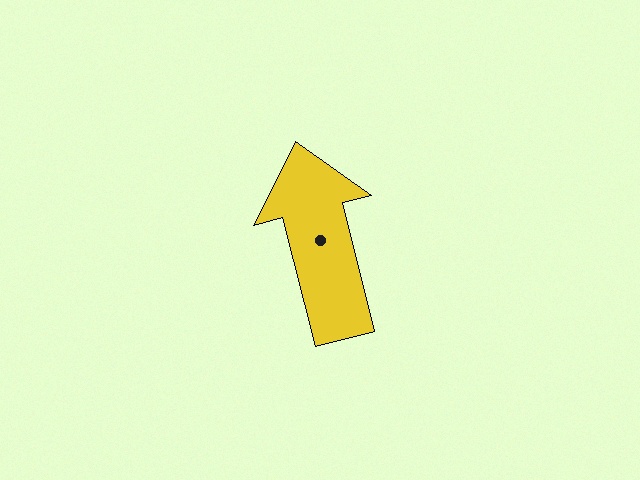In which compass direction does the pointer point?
North.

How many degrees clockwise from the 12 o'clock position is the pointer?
Approximately 346 degrees.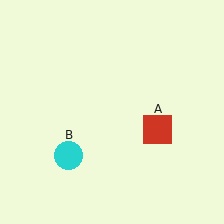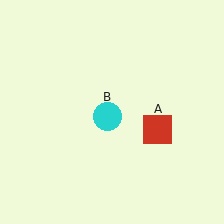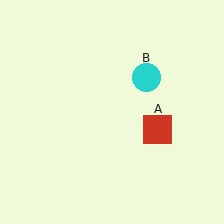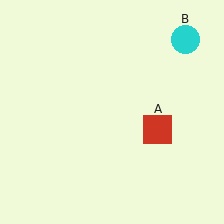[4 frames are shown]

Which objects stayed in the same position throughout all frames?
Red square (object A) remained stationary.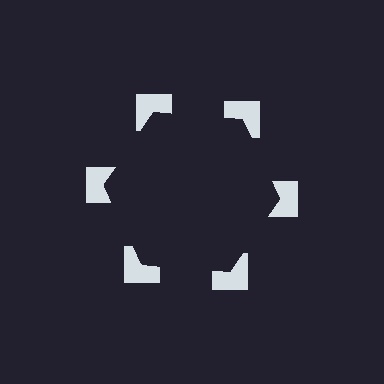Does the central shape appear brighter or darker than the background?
It typically appears slightly darker than the background, even though no actual brightness change is drawn.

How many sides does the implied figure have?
6 sides.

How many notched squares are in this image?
There are 6 — one at each vertex of the illusory hexagon.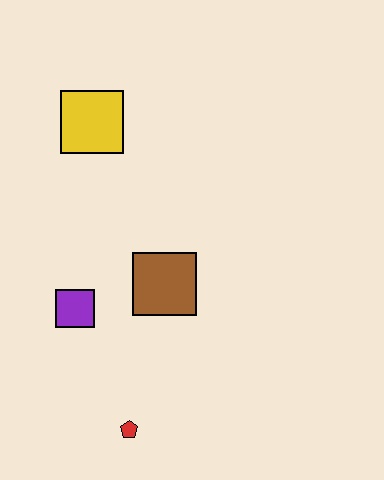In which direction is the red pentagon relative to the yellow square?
The red pentagon is below the yellow square.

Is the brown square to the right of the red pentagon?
Yes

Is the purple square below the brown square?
Yes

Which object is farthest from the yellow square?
The red pentagon is farthest from the yellow square.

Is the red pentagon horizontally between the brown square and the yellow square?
Yes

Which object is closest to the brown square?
The purple square is closest to the brown square.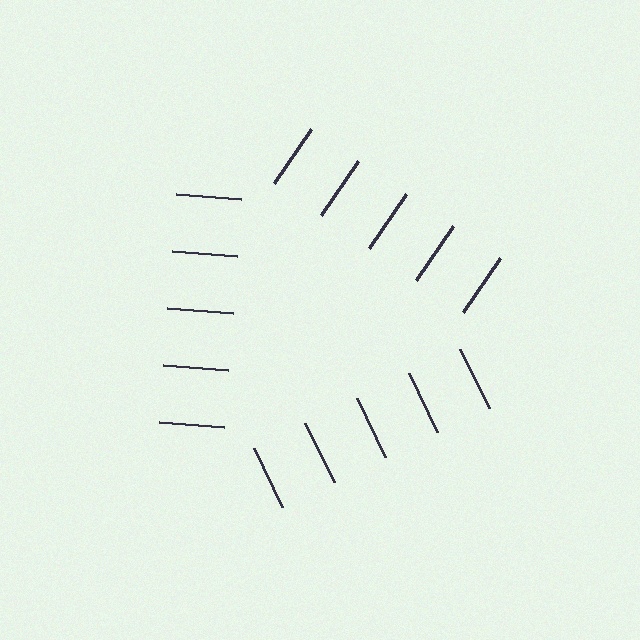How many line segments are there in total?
15 — 5 along each of the 3 edges.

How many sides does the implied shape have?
3 sides — the line-ends trace a triangle.